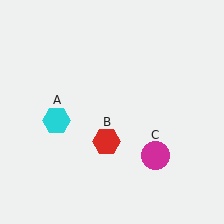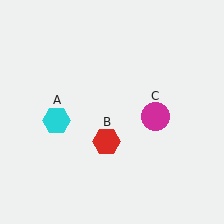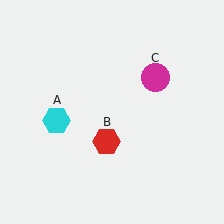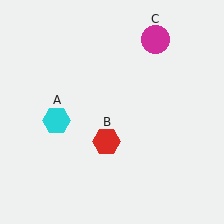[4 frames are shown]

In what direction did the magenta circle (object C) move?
The magenta circle (object C) moved up.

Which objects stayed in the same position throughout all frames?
Cyan hexagon (object A) and red hexagon (object B) remained stationary.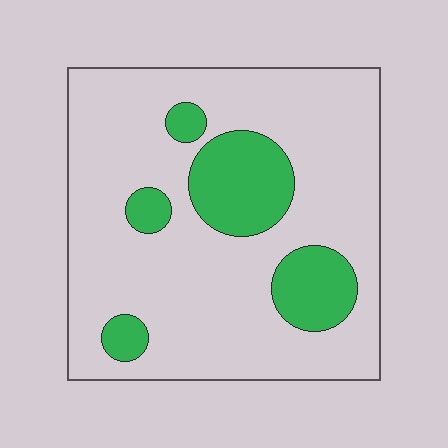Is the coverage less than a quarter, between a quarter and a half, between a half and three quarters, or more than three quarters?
Less than a quarter.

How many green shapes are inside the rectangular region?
5.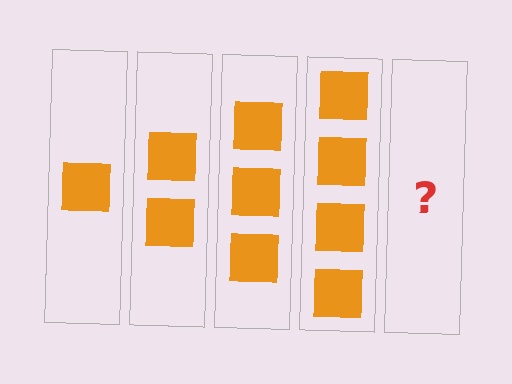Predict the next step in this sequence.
The next step is 5 squares.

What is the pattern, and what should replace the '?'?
The pattern is that each step adds one more square. The '?' should be 5 squares.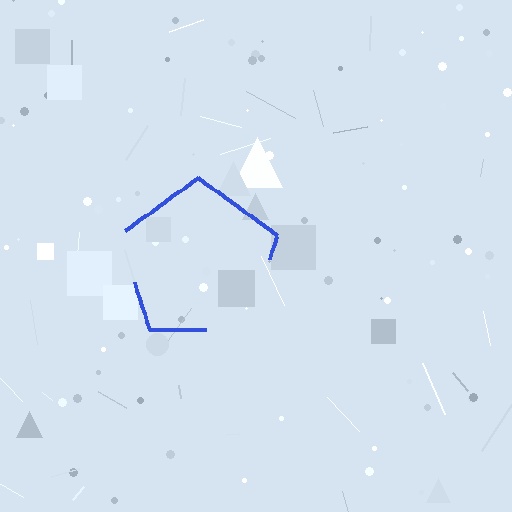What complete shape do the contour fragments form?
The contour fragments form a pentagon.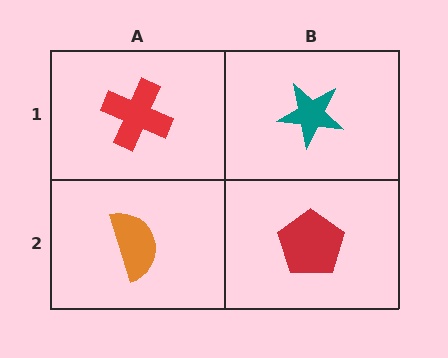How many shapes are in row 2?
2 shapes.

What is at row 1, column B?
A teal star.